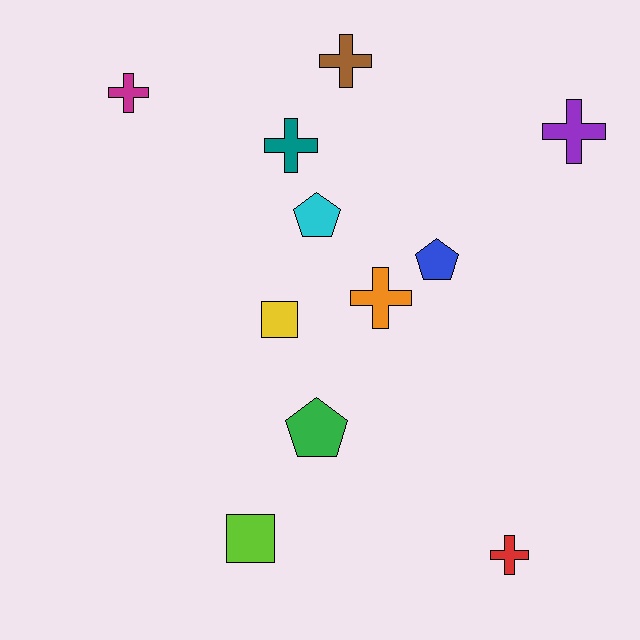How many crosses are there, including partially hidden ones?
There are 6 crosses.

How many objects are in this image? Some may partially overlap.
There are 11 objects.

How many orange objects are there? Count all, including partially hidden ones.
There is 1 orange object.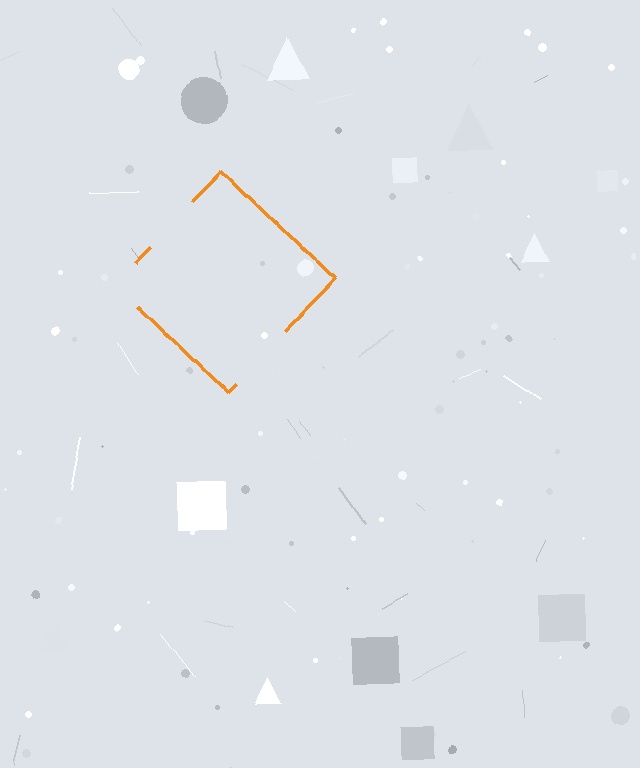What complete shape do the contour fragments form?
The contour fragments form a diamond.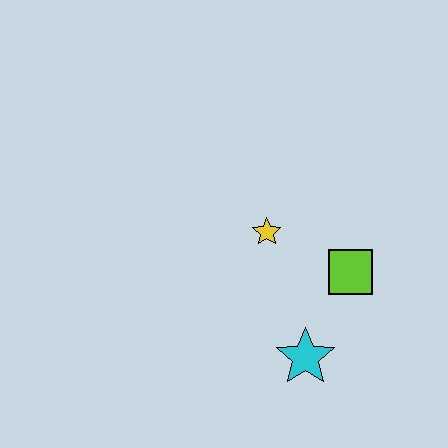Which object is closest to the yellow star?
The lime square is closest to the yellow star.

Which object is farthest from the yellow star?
The cyan star is farthest from the yellow star.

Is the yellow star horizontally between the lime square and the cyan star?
No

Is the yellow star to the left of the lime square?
Yes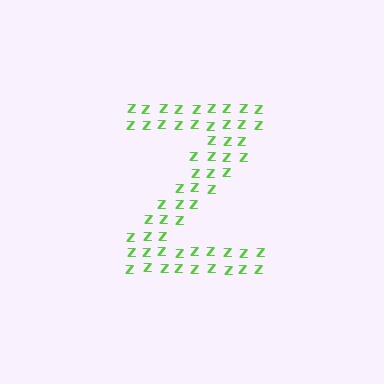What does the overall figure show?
The overall figure shows the letter Z.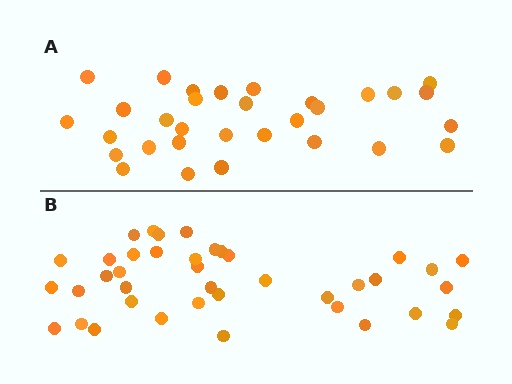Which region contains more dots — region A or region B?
Region B (the bottom region) has more dots.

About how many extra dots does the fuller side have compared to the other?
Region B has roughly 8 or so more dots than region A.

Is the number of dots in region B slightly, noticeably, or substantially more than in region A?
Region B has noticeably more, but not dramatically so. The ratio is roughly 1.3 to 1.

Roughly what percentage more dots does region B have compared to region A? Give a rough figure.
About 30% more.